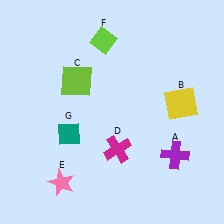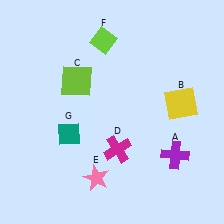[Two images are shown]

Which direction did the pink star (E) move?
The pink star (E) moved right.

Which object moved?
The pink star (E) moved right.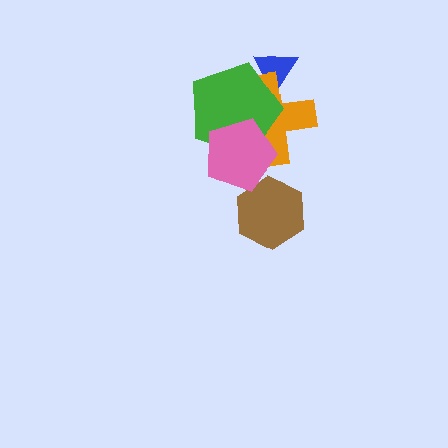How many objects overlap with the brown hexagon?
1 object overlaps with the brown hexagon.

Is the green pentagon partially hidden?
Yes, it is partially covered by another shape.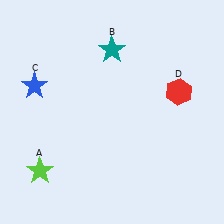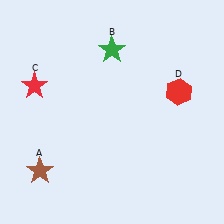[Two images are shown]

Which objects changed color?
A changed from lime to brown. B changed from teal to green. C changed from blue to red.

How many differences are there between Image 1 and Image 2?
There are 3 differences between the two images.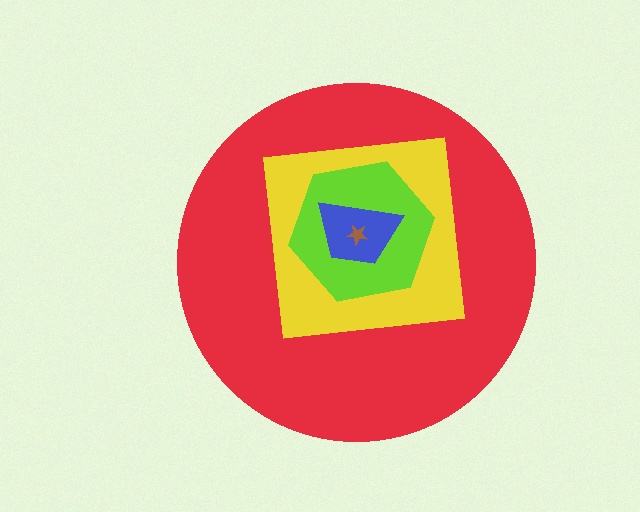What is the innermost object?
The brown star.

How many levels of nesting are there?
5.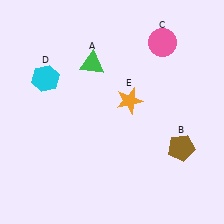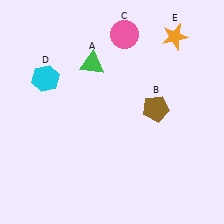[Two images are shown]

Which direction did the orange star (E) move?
The orange star (E) moved up.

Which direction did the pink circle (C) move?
The pink circle (C) moved left.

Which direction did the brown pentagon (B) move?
The brown pentagon (B) moved up.